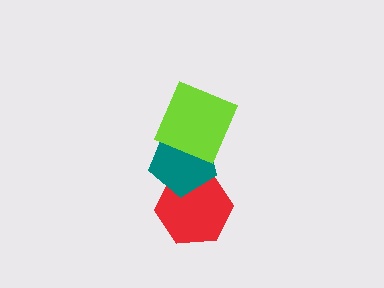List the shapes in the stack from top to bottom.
From top to bottom: the lime square, the teal pentagon, the red hexagon.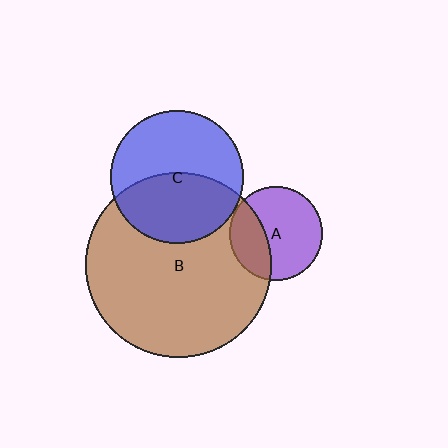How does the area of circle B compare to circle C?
Approximately 1.9 times.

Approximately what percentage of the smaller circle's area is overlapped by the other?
Approximately 45%.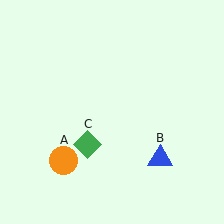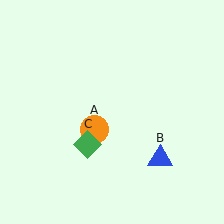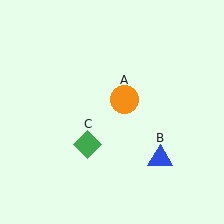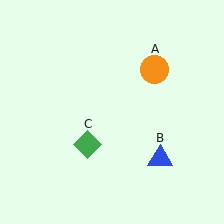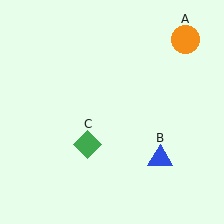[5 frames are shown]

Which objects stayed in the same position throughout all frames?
Blue triangle (object B) and green diamond (object C) remained stationary.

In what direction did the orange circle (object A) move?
The orange circle (object A) moved up and to the right.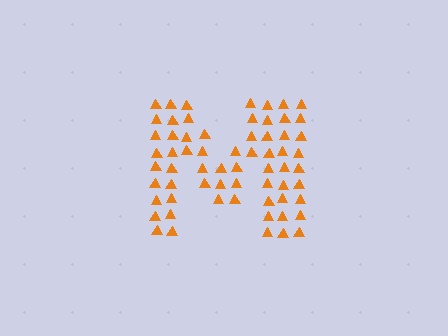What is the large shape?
The large shape is the letter M.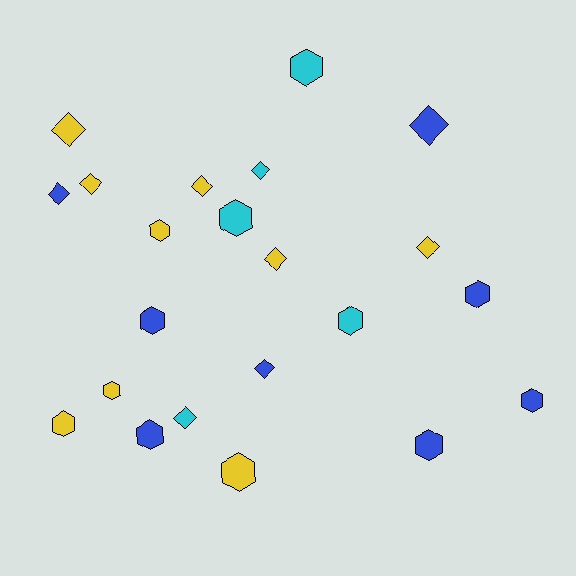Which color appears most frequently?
Yellow, with 9 objects.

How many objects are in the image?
There are 22 objects.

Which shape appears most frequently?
Hexagon, with 12 objects.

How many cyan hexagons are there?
There are 3 cyan hexagons.